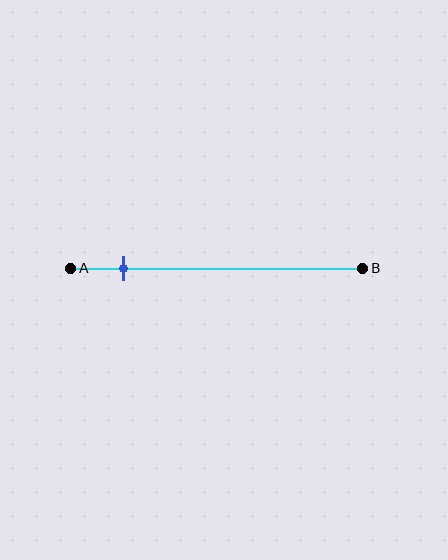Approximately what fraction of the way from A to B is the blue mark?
The blue mark is approximately 20% of the way from A to B.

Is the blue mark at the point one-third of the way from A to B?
No, the mark is at about 20% from A, not at the 33% one-third point.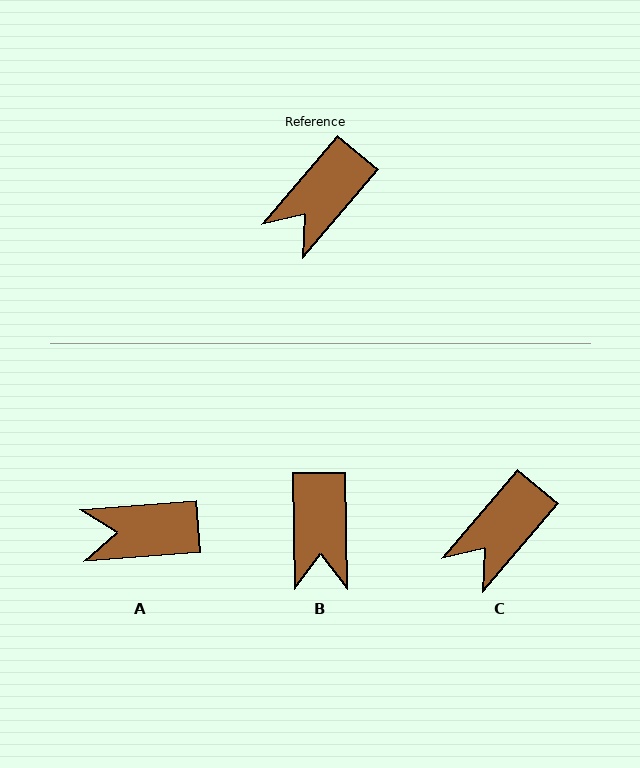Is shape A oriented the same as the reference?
No, it is off by about 45 degrees.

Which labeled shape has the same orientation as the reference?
C.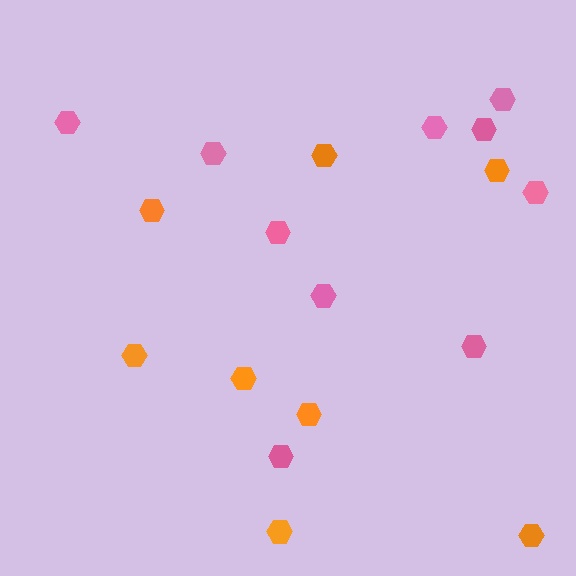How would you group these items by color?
There are 2 groups: one group of orange hexagons (8) and one group of pink hexagons (10).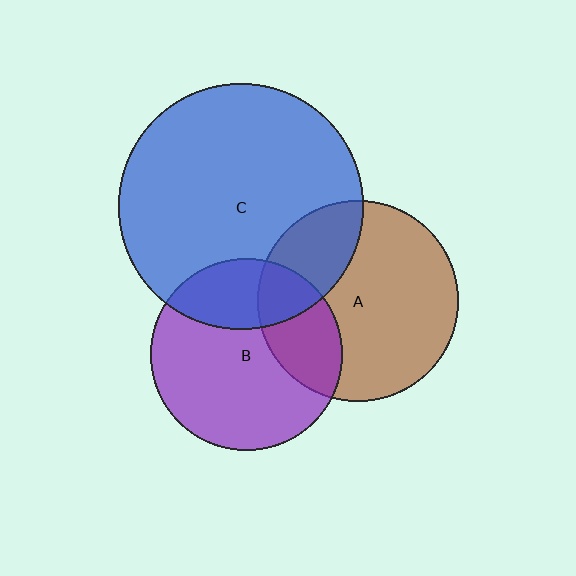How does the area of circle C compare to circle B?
Approximately 1.6 times.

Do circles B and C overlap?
Yes.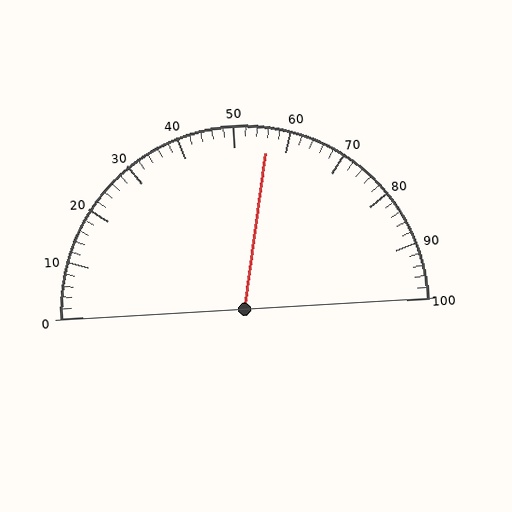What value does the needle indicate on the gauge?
The needle indicates approximately 56.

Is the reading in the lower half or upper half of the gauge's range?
The reading is in the upper half of the range (0 to 100).